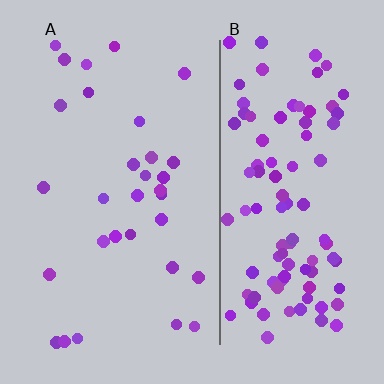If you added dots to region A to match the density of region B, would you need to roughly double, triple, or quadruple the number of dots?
Approximately triple.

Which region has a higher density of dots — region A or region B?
B (the right).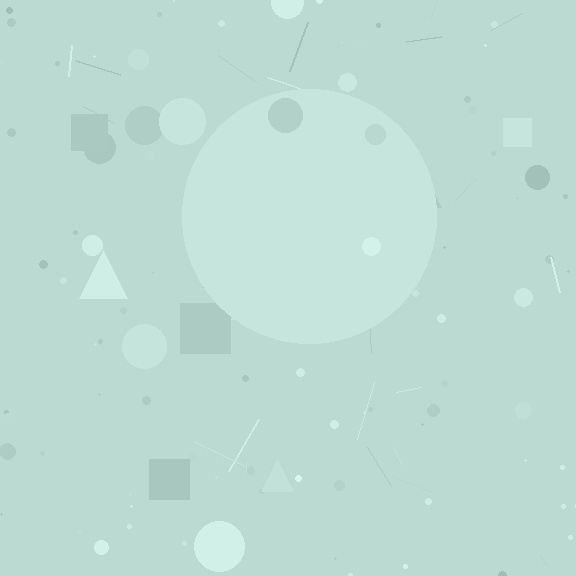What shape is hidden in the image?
A circle is hidden in the image.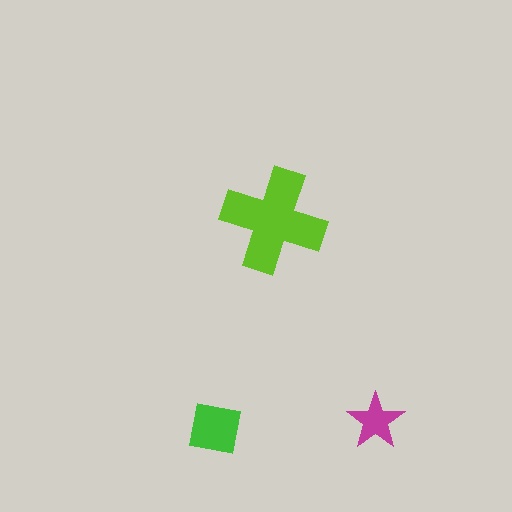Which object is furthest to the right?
The magenta star is rightmost.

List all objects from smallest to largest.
The magenta star, the green square, the lime cross.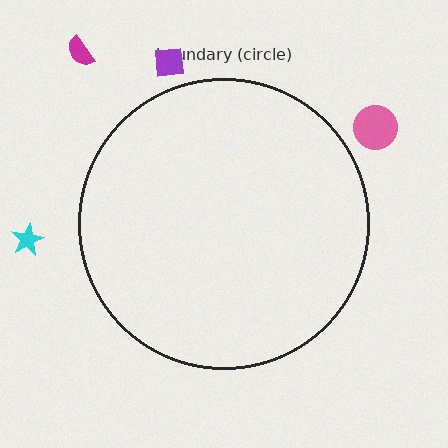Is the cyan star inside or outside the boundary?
Outside.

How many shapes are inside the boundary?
0 inside, 4 outside.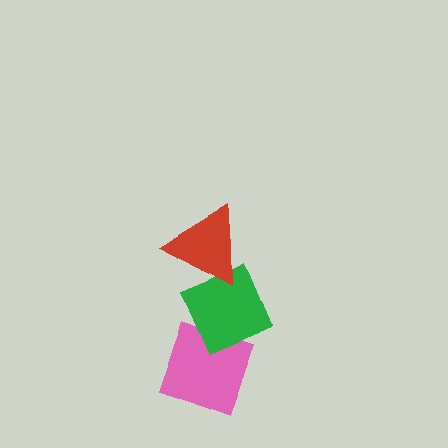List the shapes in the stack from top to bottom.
From top to bottom: the red triangle, the green diamond, the pink diamond.